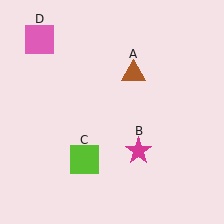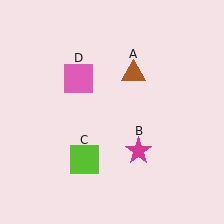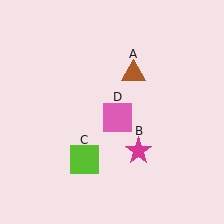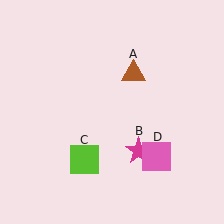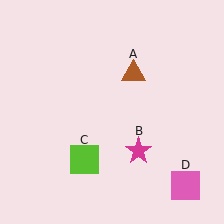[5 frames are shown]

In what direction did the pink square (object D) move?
The pink square (object D) moved down and to the right.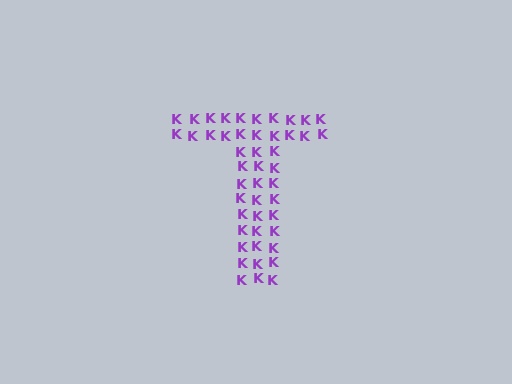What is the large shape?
The large shape is the letter T.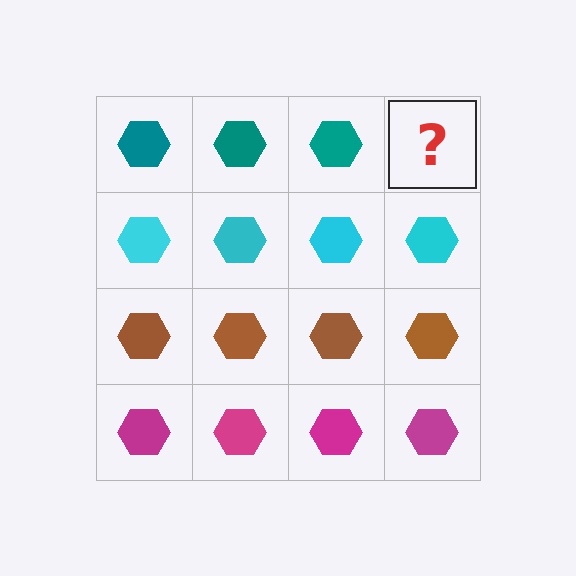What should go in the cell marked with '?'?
The missing cell should contain a teal hexagon.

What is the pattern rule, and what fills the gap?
The rule is that each row has a consistent color. The gap should be filled with a teal hexagon.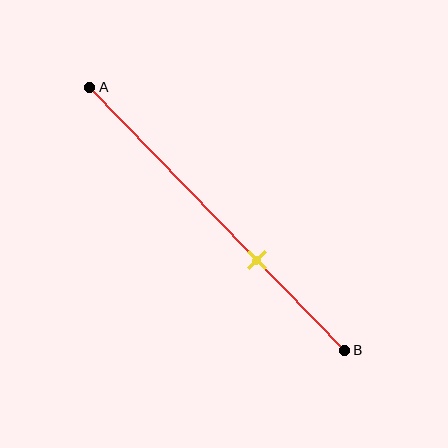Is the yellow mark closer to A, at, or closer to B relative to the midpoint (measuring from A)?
The yellow mark is closer to point B than the midpoint of segment AB.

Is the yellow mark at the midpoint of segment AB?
No, the mark is at about 65% from A, not at the 50% midpoint.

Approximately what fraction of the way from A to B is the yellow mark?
The yellow mark is approximately 65% of the way from A to B.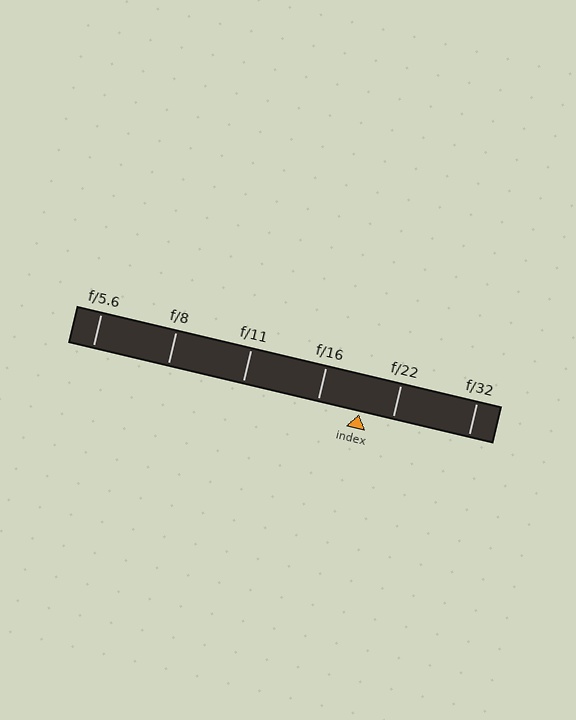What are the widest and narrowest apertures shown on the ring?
The widest aperture shown is f/5.6 and the narrowest is f/32.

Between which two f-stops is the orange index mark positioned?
The index mark is between f/16 and f/22.